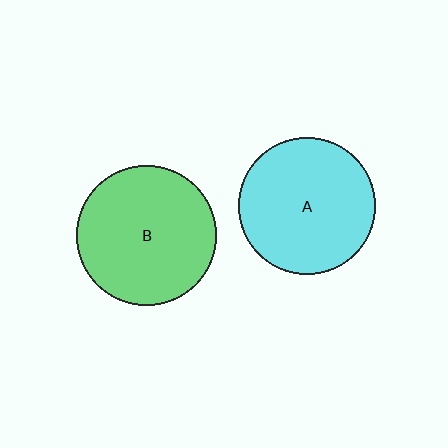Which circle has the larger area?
Circle B (green).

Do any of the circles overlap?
No, none of the circles overlap.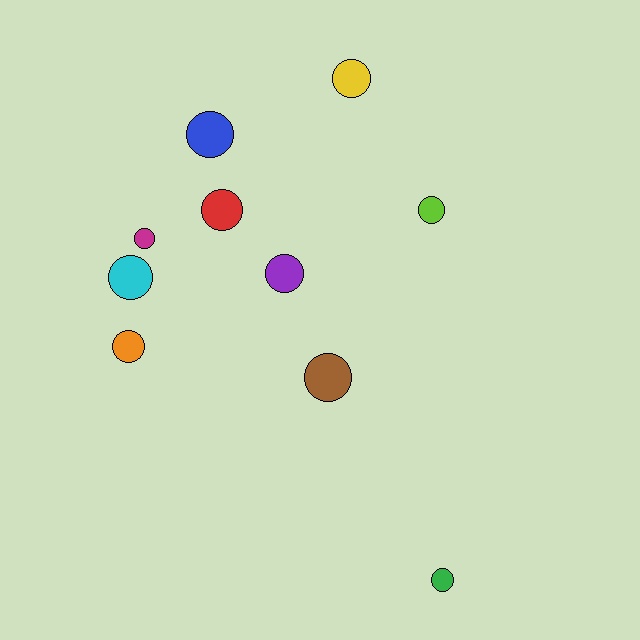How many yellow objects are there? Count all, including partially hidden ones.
There is 1 yellow object.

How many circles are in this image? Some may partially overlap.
There are 10 circles.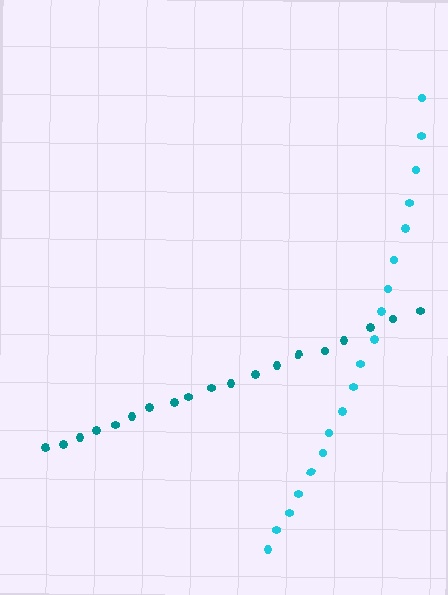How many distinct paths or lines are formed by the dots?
There are 2 distinct paths.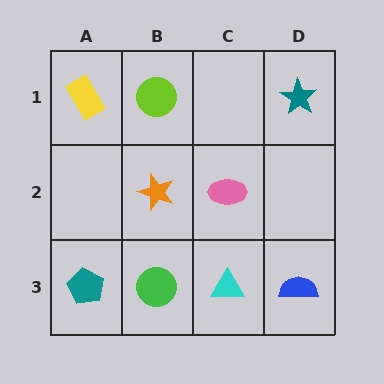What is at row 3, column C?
A cyan triangle.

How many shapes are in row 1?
3 shapes.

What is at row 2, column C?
A pink ellipse.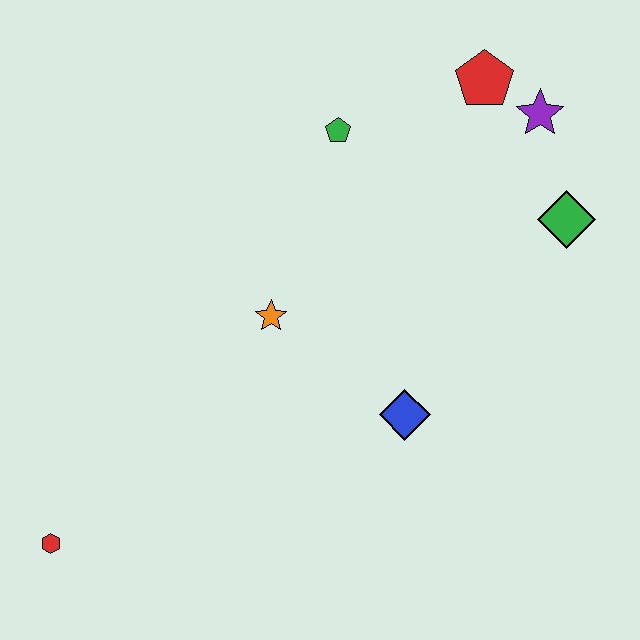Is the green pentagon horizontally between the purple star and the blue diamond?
No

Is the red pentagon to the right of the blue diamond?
Yes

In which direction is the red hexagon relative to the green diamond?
The red hexagon is to the left of the green diamond.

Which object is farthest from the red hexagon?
The purple star is farthest from the red hexagon.